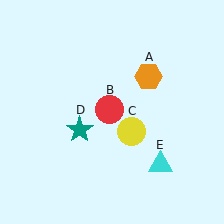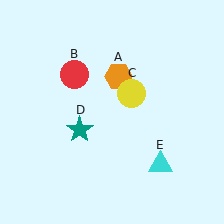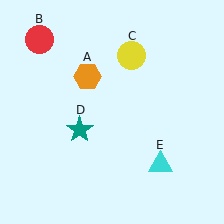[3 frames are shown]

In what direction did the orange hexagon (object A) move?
The orange hexagon (object A) moved left.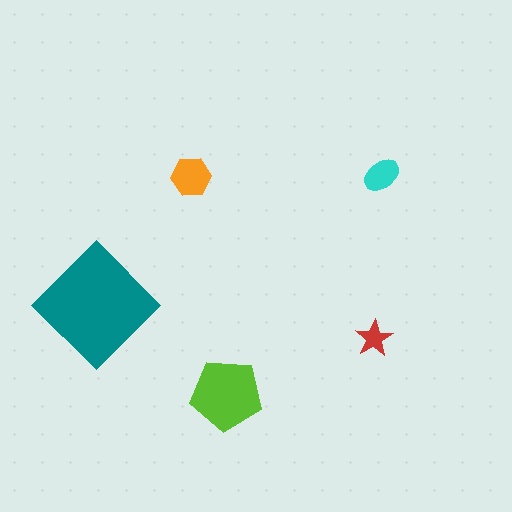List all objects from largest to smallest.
The teal diamond, the lime pentagon, the orange hexagon, the cyan ellipse, the red star.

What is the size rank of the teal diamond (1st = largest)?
1st.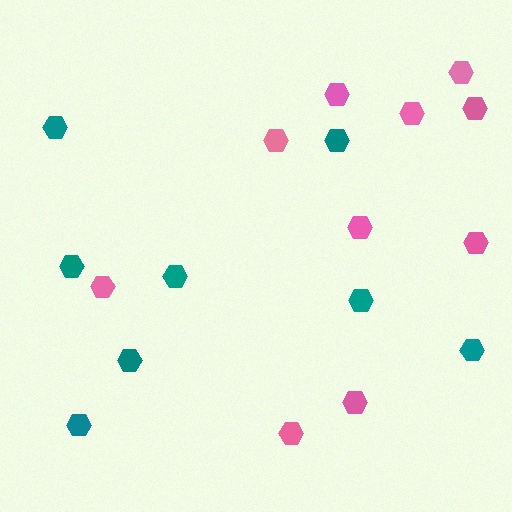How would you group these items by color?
There are 2 groups: one group of pink hexagons (10) and one group of teal hexagons (8).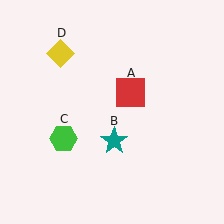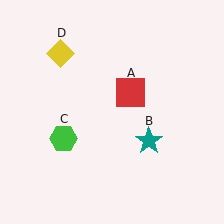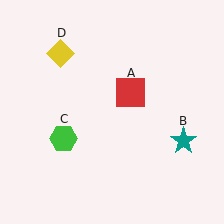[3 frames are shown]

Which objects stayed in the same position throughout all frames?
Red square (object A) and green hexagon (object C) and yellow diamond (object D) remained stationary.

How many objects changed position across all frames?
1 object changed position: teal star (object B).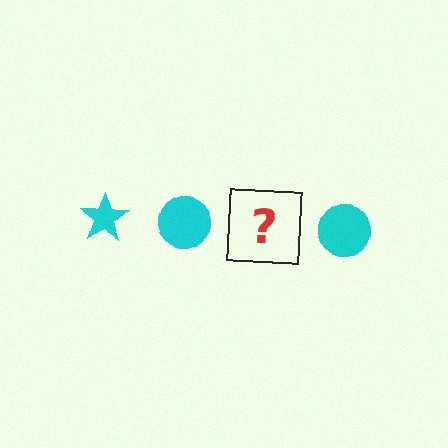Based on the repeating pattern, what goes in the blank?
The blank should be a cyan star.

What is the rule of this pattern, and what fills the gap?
The rule is that the pattern cycles through star, circle shapes in cyan. The gap should be filled with a cyan star.